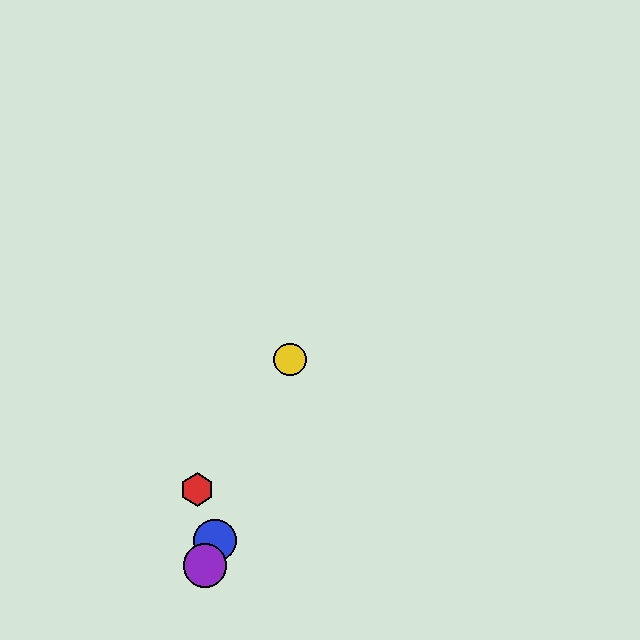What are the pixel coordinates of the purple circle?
The purple circle is at (205, 565).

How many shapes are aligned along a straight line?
4 shapes (the blue circle, the green circle, the yellow circle, the purple circle) are aligned along a straight line.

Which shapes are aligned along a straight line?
The blue circle, the green circle, the yellow circle, the purple circle are aligned along a straight line.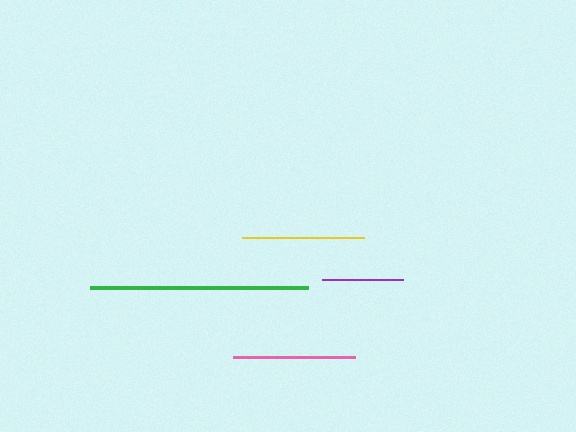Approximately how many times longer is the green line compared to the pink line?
The green line is approximately 1.8 times the length of the pink line.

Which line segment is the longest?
The green line is the longest at approximately 218 pixels.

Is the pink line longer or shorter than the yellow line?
The pink line is longer than the yellow line.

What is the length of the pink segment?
The pink segment is approximately 122 pixels long.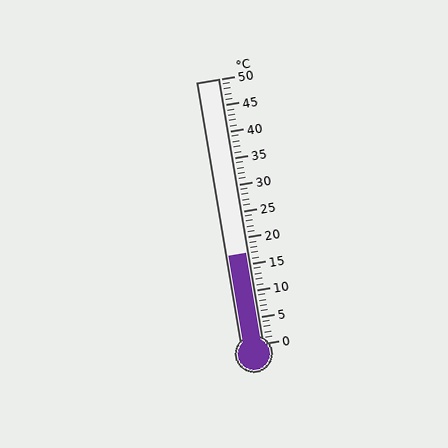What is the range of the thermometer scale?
The thermometer scale ranges from 0°C to 50°C.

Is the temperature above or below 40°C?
The temperature is below 40°C.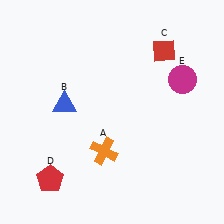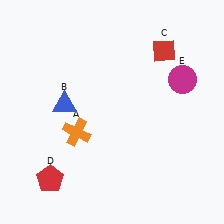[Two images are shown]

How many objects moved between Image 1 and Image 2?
1 object moved between the two images.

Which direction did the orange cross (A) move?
The orange cross (A) moved left.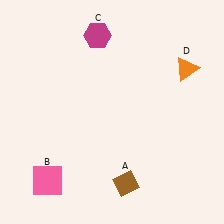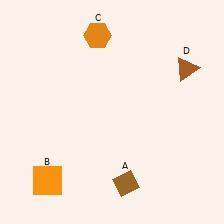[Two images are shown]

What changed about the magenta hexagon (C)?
In Image 1, C is magenta. In Image 2, it changed to orange.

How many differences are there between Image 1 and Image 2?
There are 3 differences between the two images.